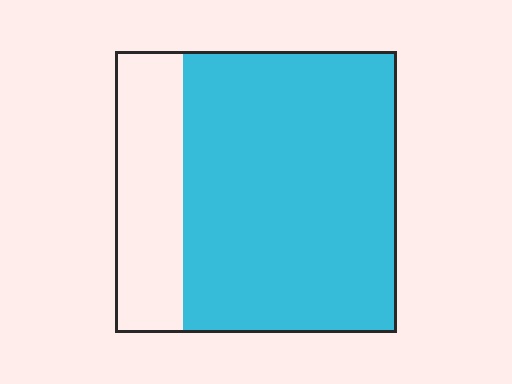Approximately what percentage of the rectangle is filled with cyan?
Approximately 75%.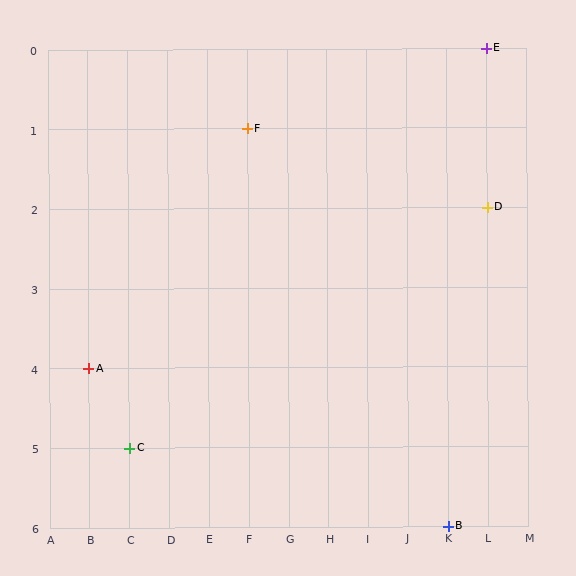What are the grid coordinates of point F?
Point F is at grid coordinates (F, 1).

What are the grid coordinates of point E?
Point E is at grid coordinates (L, 0).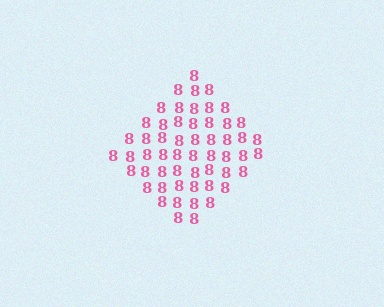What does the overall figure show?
The overall figure shows a diamond.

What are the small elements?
The small elements are digit 8's.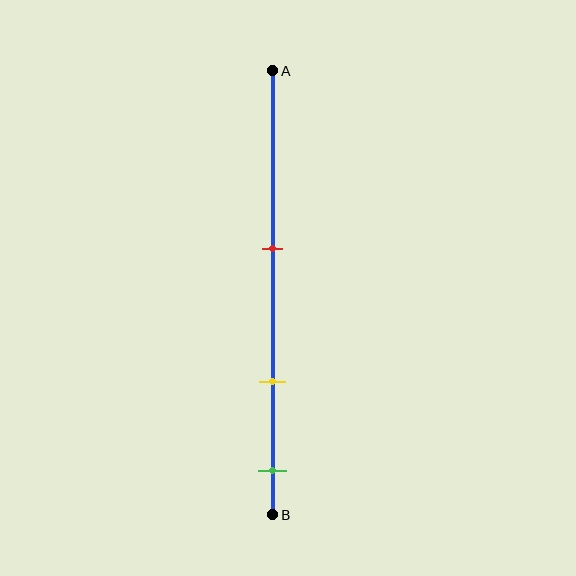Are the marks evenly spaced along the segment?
Yes, the marks are approximately evenly spaced.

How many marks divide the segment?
There are 3 marks dividing the segment.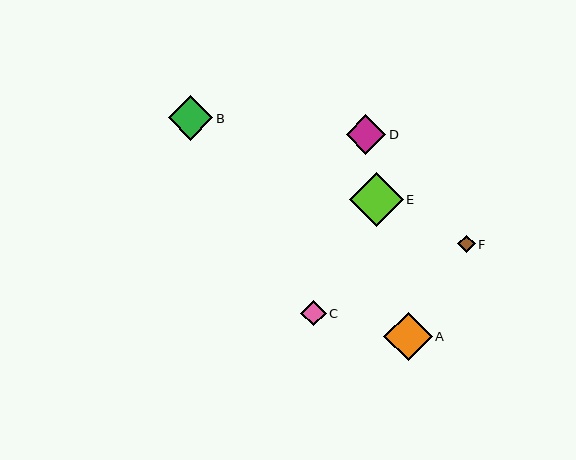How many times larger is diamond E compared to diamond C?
Diamond E is approximately 2.1 times the size of diamond C.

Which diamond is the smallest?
Diamond F is the smallest with a size of approximately 18 pixels.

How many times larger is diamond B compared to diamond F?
Diamond B is approximately 2.5 times the size of diamond F.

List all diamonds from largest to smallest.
From largest to smallest: E, A, B, D, C, F.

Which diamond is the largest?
Diamond E is the largest with a size of approximately 54 pixels.